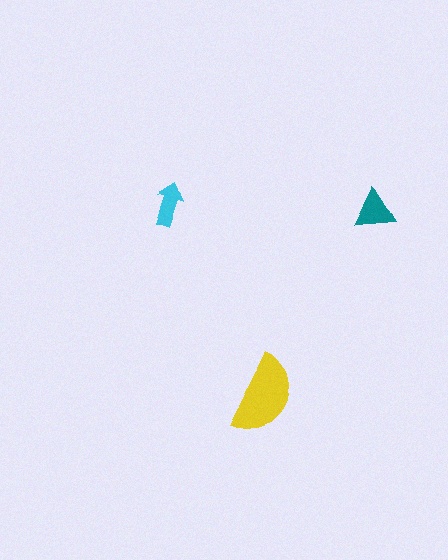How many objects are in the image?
There are 3 objects in the image.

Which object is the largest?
The yellow semicircle.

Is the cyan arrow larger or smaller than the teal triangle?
Smaller.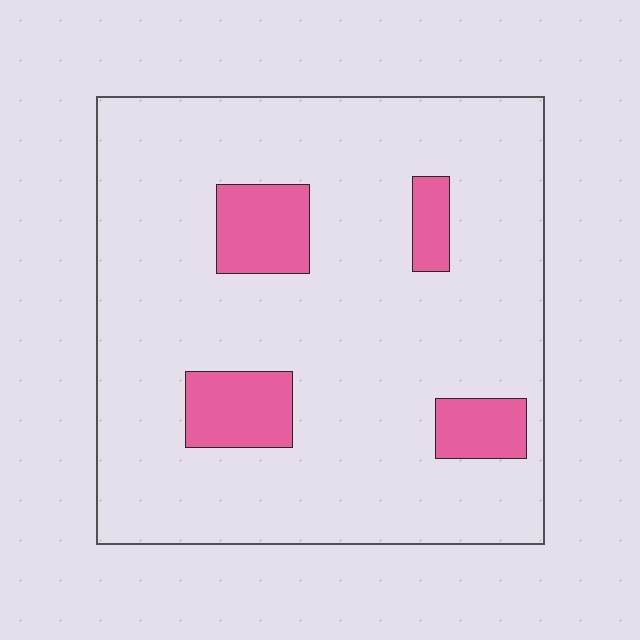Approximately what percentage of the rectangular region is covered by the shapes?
Approximately 15%.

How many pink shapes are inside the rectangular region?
4.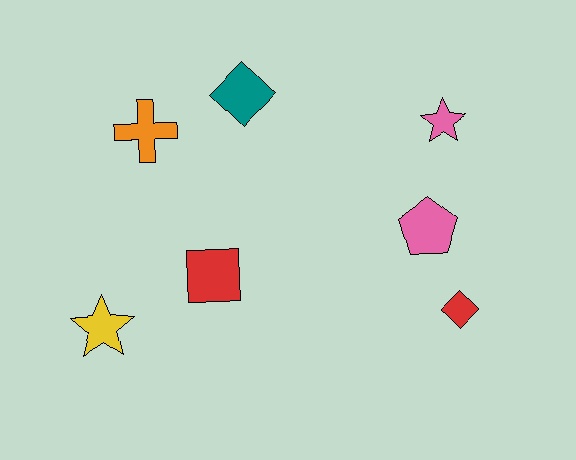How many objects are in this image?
There are 7 objects.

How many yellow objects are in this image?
There is 1 yellow object.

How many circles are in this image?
There are no circles.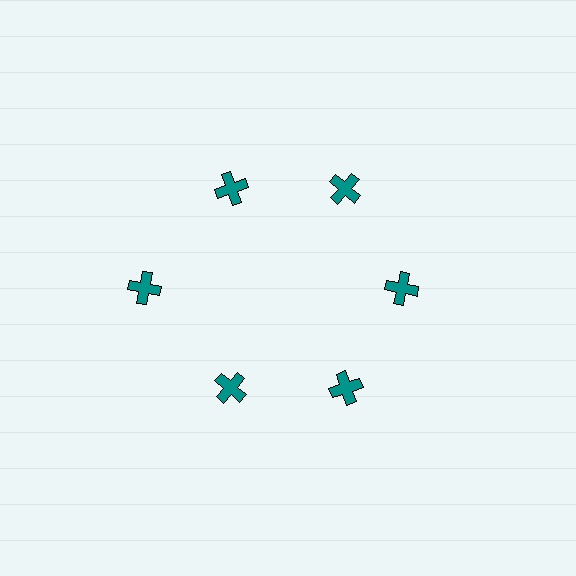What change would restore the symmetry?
The symmetry would be restored by moving it inward, back onto the ring so that all 6 crosses sit at equal angles and equal distance from the center.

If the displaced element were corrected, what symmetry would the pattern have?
It would have 6-fold rotational symmetry — the pattern would map onto itself every 60 degrees.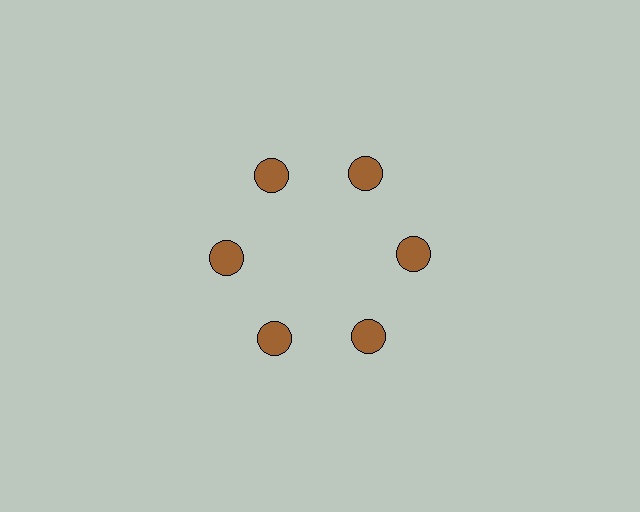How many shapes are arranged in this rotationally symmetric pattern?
There are 6 shapes, arranged in 6 groups of 1.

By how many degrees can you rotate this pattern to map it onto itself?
The pattern maps onto itself every 60 degrees of rotation.